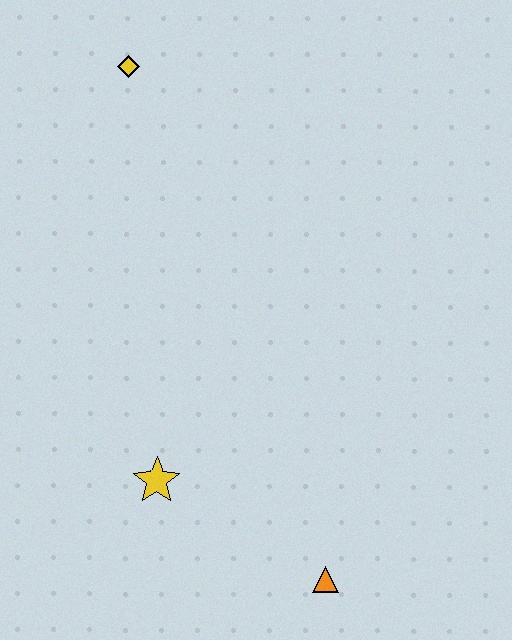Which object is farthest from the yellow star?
The yellow diamond is farthest from the yellow star.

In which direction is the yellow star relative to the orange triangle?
The yellow star is to the left of the orange triangle.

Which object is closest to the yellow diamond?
The yellow star is closest to the yellow diamond.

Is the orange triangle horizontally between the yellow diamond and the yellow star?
No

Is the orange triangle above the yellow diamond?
No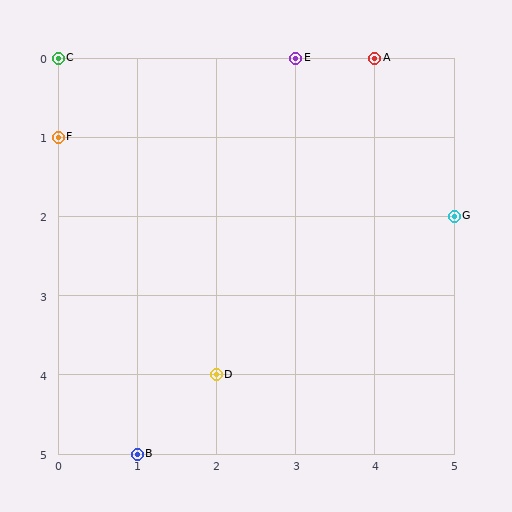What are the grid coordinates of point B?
Point B is at grid coordinates (1, 5).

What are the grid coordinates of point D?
Point D is at grid coordinates (2, 4).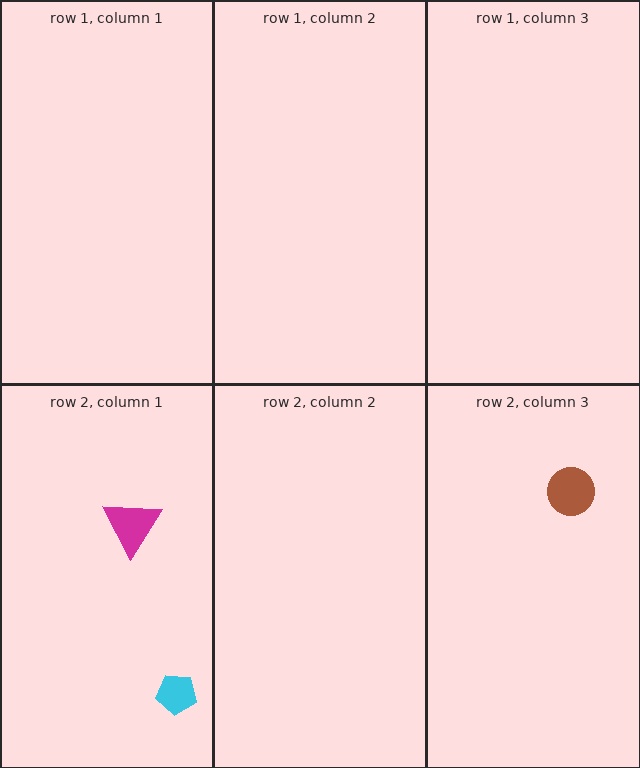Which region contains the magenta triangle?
The row 2, column 1 region.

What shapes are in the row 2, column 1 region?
The magenta triangle, the cyan pentagon.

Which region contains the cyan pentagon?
The row 2, column 1 region.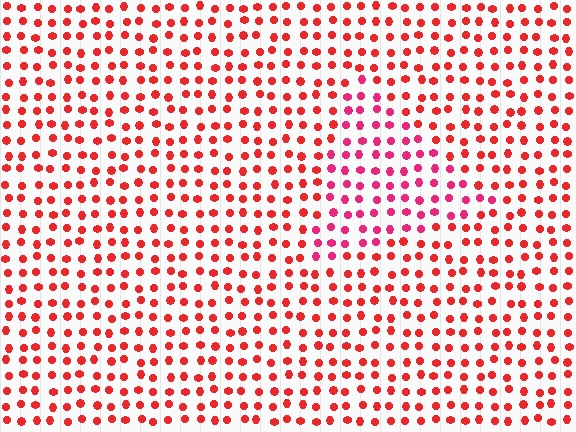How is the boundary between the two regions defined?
The boundary is defined purely by a slight shift in hue (about 26 degrees). Spacing, size, and orientation are identical on both sides.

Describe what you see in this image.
The image is filled with small red elements in a uniform arrangement. A triangle-shaped region is visible where the elements are tinted to a slightly different hue, forming a subtle color boundary.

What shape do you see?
I see a triangle.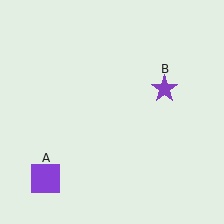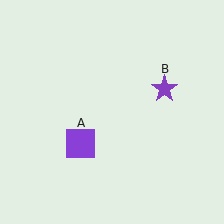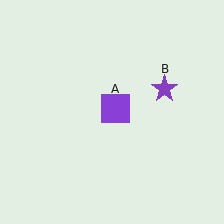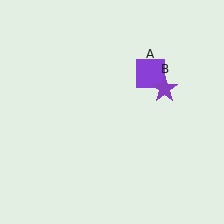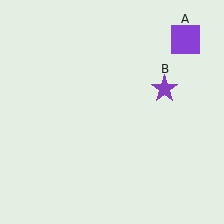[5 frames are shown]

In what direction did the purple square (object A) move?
The purple square (object A) moved up and to the right.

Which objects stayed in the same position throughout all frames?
Purple star (object B) remained stationary.